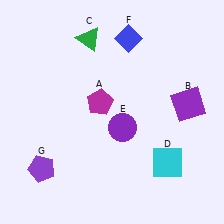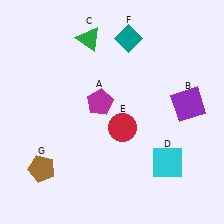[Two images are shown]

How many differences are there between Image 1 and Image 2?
There are 3 differences between the two images.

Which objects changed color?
E changed from purple to red. F changed from blue to teal. G changed from purple to brown.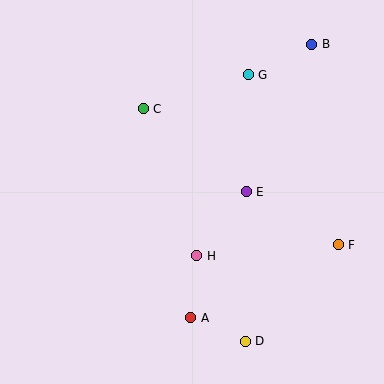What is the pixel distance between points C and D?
The distance between C and D is 254 pixels.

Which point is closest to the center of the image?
Point E at (246, 192) is closest to the center.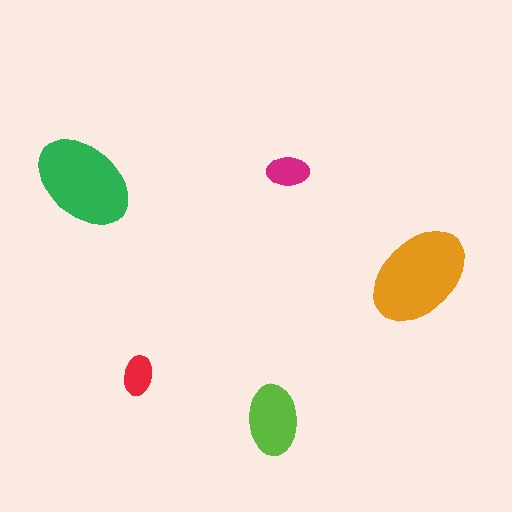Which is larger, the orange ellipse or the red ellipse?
The orange one.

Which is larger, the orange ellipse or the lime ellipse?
The orange one.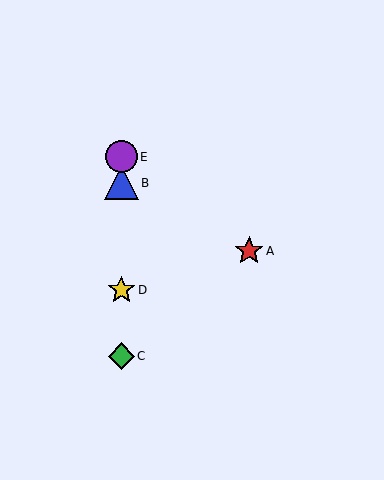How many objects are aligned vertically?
4 objects (B, C, D, E) are aligned vertically.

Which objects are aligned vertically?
Objects B, C, D, E are aligned vertically.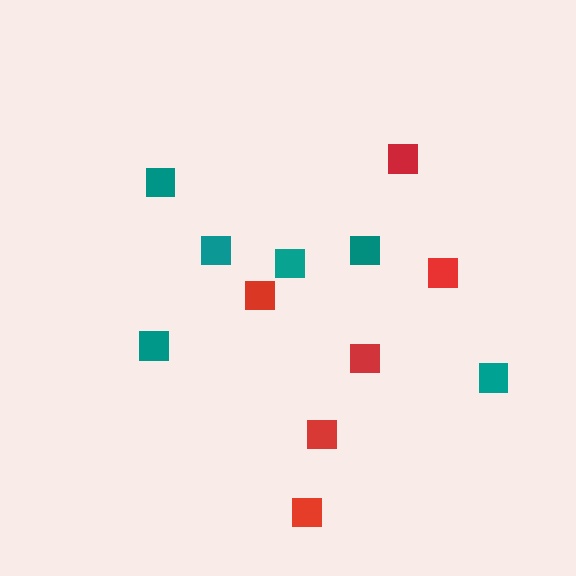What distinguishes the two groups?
There are 2 groups: one group of red squares (6) and one group of teal squares (6).